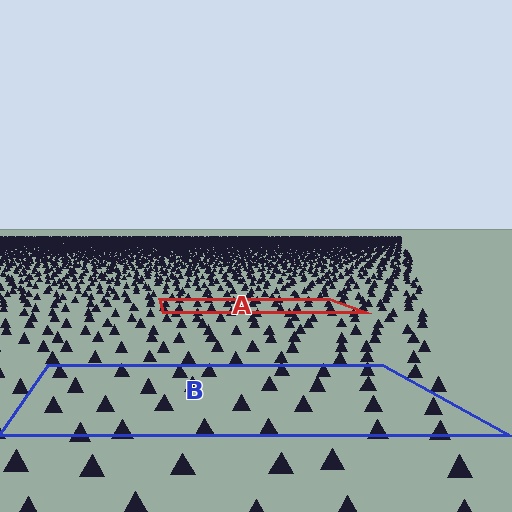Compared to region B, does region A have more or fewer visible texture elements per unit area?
Region A has more texture elements per unit area — they are packed more densely because it is farther away.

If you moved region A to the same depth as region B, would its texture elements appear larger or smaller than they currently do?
They would appear larger. At a closer depth, the same texture elements are projected at a bigger on-screen size.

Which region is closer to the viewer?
Region B is closer. The texture elements there are larger and more spread out.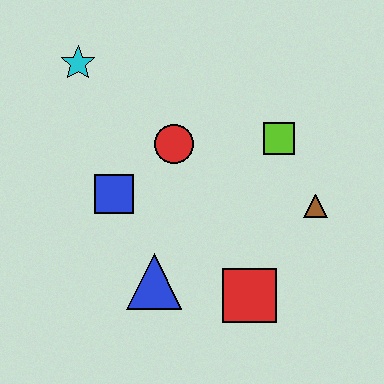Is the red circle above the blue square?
Yes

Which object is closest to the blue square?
The red circle is closest to the blue square.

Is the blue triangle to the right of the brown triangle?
No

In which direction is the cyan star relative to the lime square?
The cyan star is to the left of the lime square.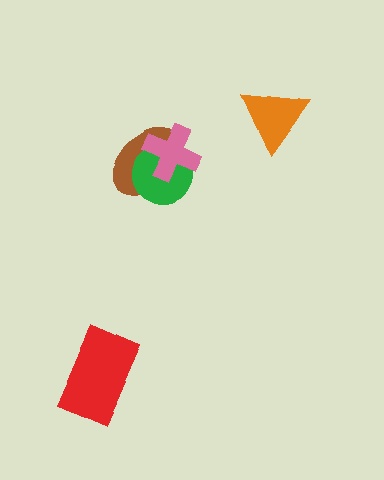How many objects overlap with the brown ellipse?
2 objects overlap with the brown ellipse.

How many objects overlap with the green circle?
2 objects overlap with the green circle.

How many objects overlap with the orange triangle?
0 objects overlap with the orange triangle.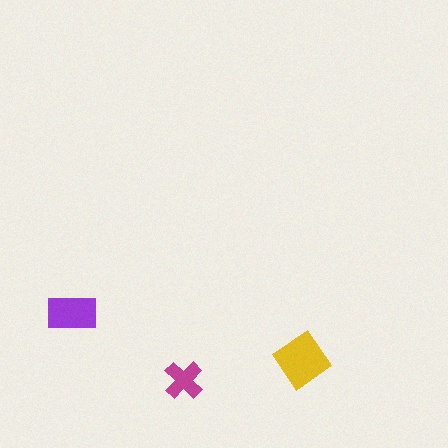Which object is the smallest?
The magenta cross.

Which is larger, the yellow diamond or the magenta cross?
The yellow diamond.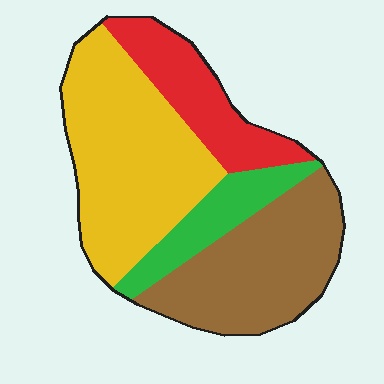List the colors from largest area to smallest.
From largest to smallest: yellow, brown, red, green.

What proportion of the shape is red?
Red takes up about one sixth (1/6) of the shape.